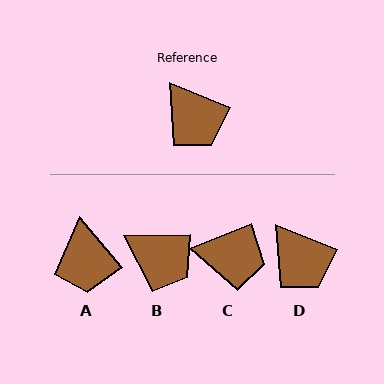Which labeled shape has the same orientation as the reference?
D.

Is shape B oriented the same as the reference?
No, it is off by about 22 degrees.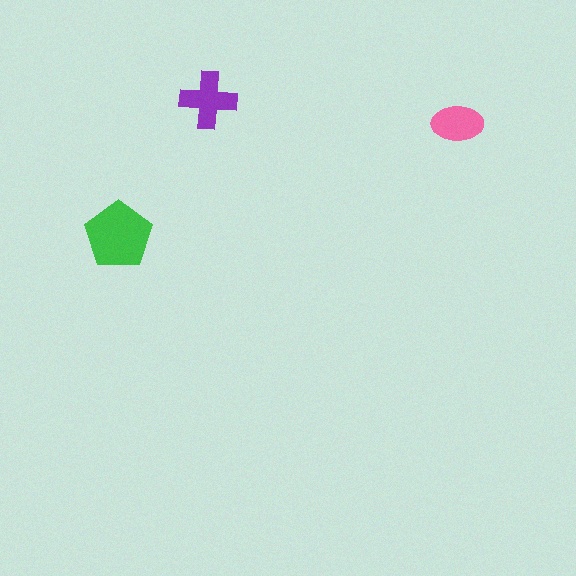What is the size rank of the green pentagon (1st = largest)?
1st.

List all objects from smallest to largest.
The pink ellipse, the purple cross, the green pentagon.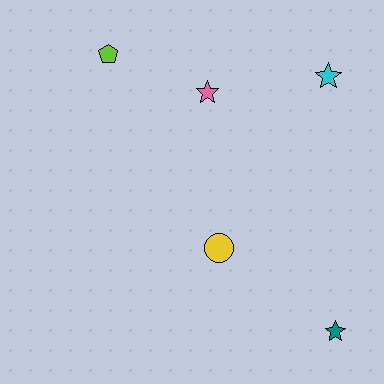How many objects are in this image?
There are 5 objects.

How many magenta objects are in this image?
There are no magenta objects.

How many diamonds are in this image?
There are no diamonds.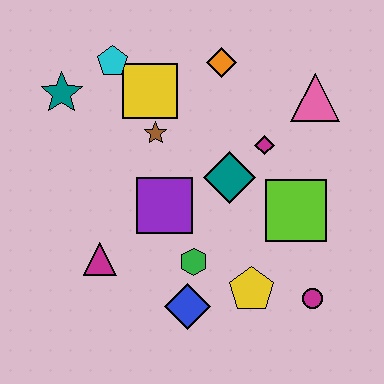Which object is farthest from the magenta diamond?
The teal star is farthest from the magenta diamond.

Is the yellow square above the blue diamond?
Yes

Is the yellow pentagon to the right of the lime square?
No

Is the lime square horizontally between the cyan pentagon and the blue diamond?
No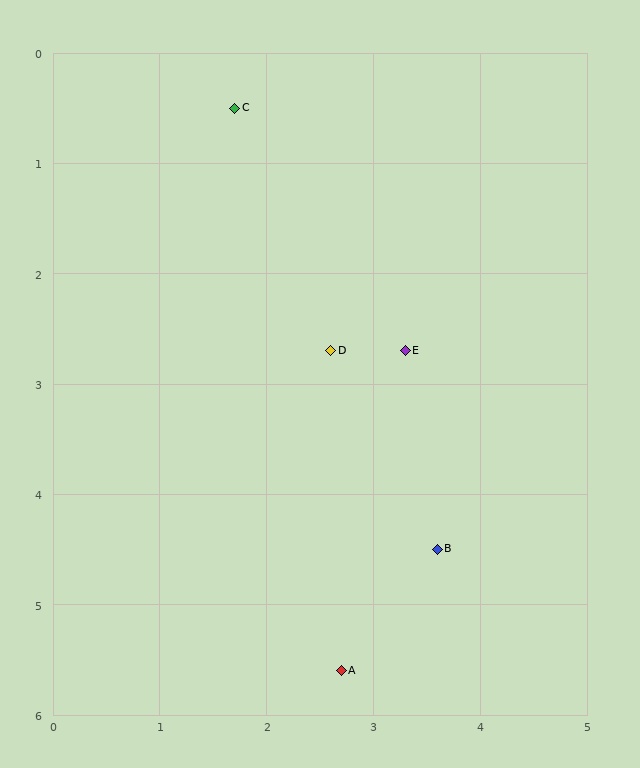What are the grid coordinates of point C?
Point C is at approximately (1.7, 0.5).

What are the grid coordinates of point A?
Point A is at approximately (2.7, 5.6).